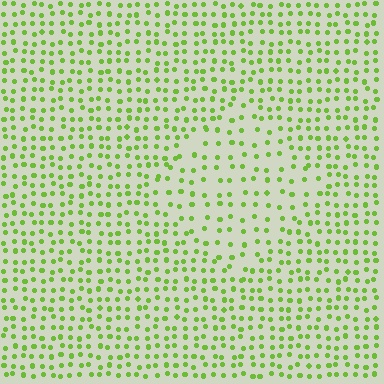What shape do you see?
I see a diamond.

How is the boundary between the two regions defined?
The boundary is defined by a change in element density (approximately 1.7x ratio). All elements are the same color, size, and shape.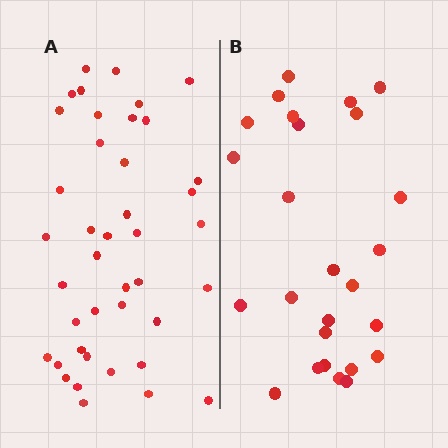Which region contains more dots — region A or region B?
Region A (the left region) has more dots.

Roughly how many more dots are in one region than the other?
Region A has approximately 15 more dots than region B.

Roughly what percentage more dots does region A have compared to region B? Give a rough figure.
About 60% more.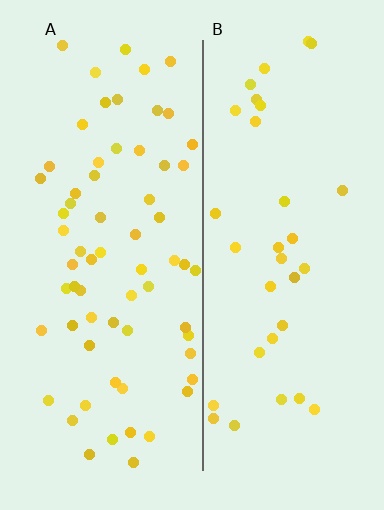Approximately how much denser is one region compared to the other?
Approximately 2.0× — region A over region B.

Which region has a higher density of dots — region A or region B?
A (the left).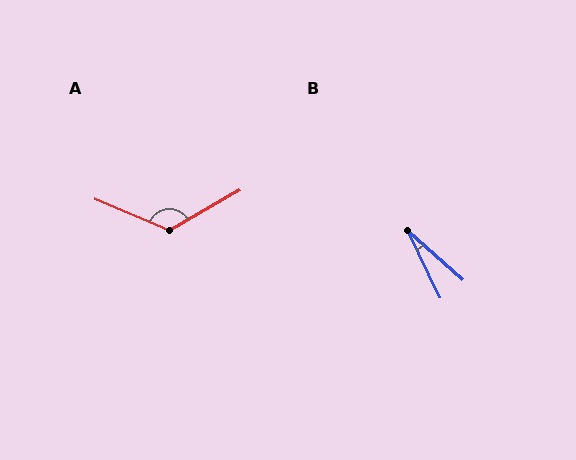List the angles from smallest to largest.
B (23°), A (127°).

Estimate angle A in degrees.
Approximately 127 degrees.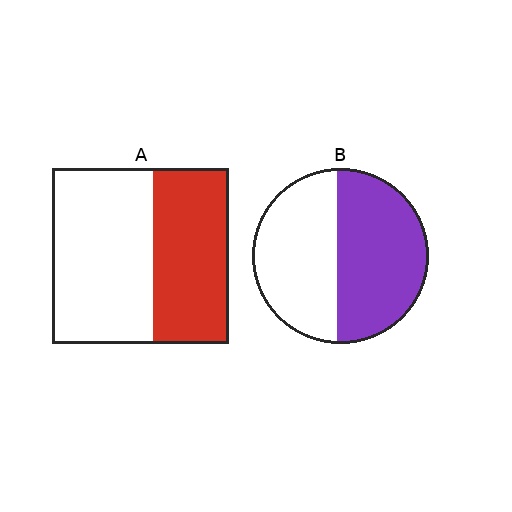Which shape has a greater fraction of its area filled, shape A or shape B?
Shape B.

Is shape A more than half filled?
No.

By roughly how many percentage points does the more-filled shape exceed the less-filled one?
By roughly 10 percentage points (B over A).